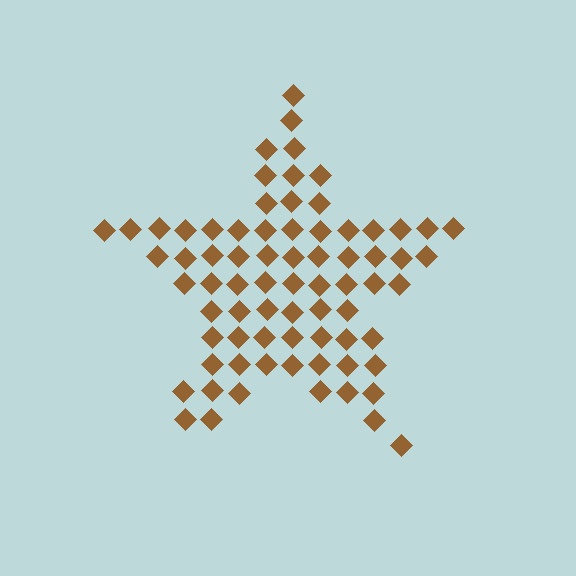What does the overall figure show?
The overall figure shows a star.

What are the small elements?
The small elements are diamonds.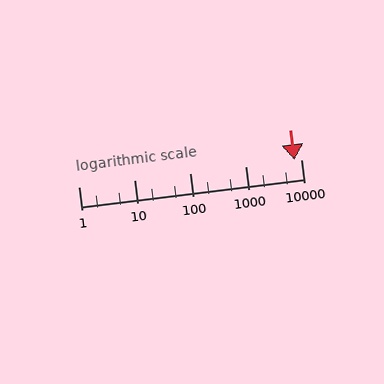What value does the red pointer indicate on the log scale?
The pointer indicates approximately 7700.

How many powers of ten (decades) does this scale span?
The scale spans 4 decades, from 1 to 10000.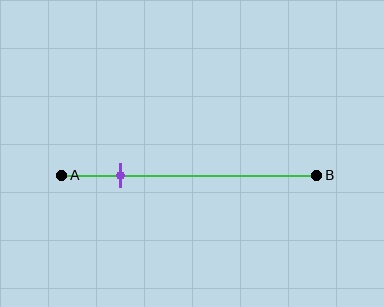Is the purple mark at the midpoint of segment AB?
No, the mark is at about 25% from A, not at the 50% midpoint.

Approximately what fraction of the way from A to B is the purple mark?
The purple mark is approximately 25% of the way from A to B.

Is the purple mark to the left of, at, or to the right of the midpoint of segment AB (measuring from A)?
The purple mark is to the left of the midpoint of segment AB.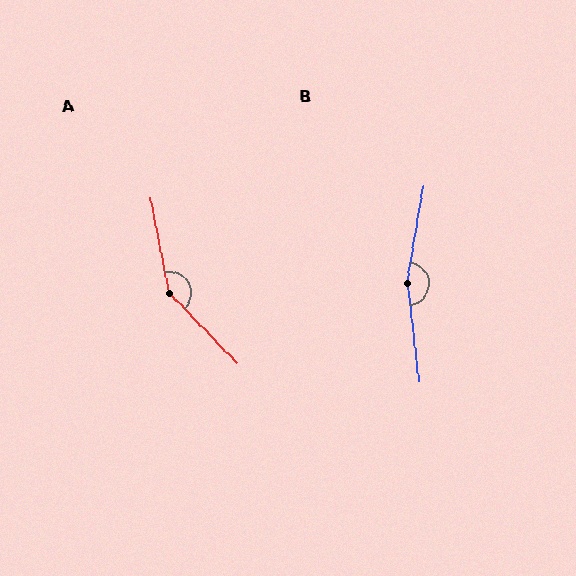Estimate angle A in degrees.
Approximately 147 degrees.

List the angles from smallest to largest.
A (147°), B (164°).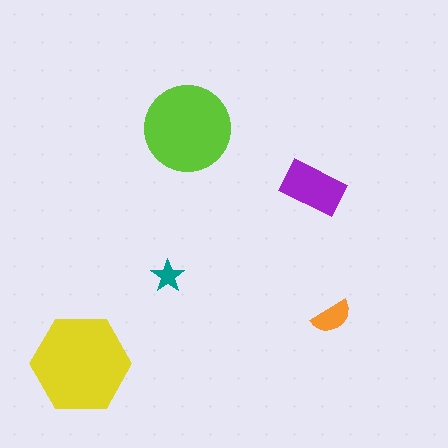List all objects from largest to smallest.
The yellow hexagon, the lime circle, the purple rectangle, the orange semicircle, the teal star.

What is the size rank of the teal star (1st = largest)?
5th.